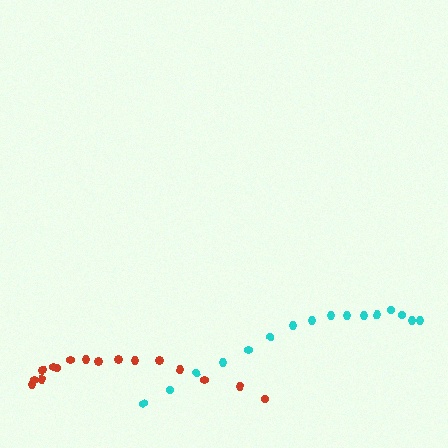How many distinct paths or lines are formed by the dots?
There are 2 distinct paths.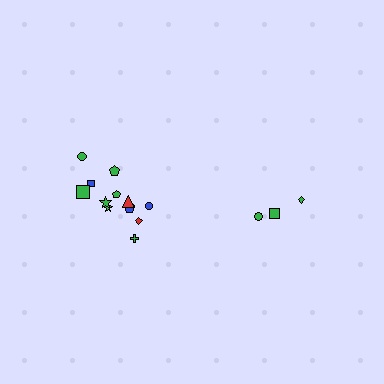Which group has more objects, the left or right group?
The left group.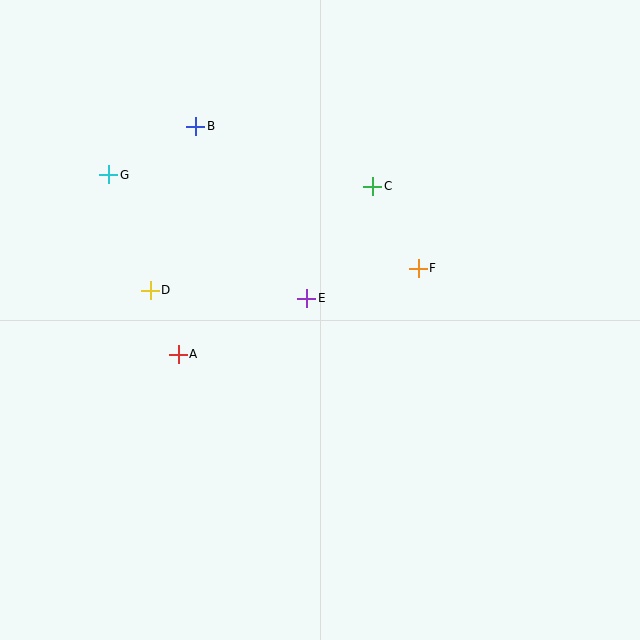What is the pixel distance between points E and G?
The distance between E and G is 233 pixels.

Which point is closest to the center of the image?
Point E at (307, 298) is closest to the center.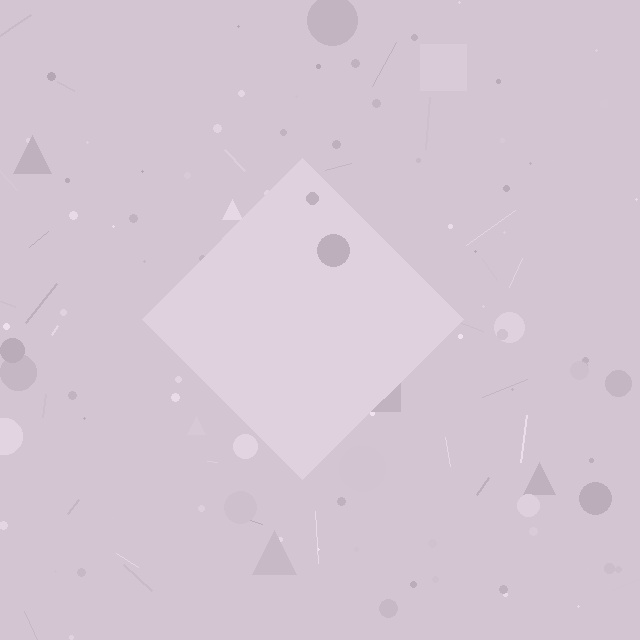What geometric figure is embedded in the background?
A diamond is embedded in the background.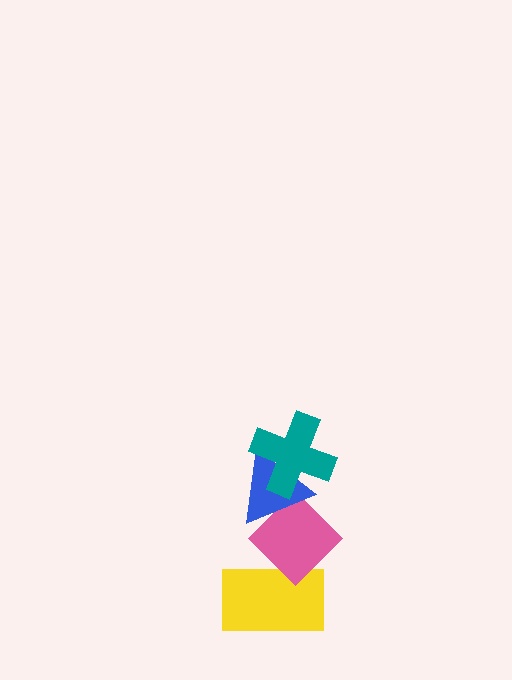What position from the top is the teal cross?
The teal cross is 1st from the top.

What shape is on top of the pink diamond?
The blue triangle is on top of the pink diamond.